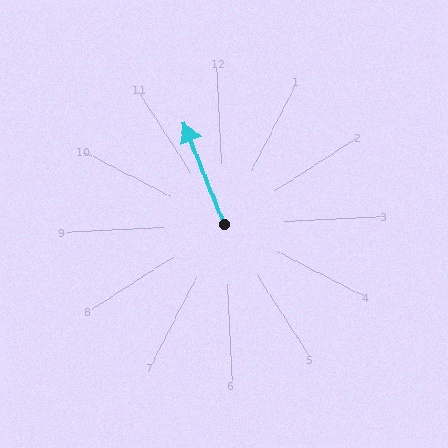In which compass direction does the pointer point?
North.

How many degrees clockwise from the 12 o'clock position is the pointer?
Approximately 341 degrees.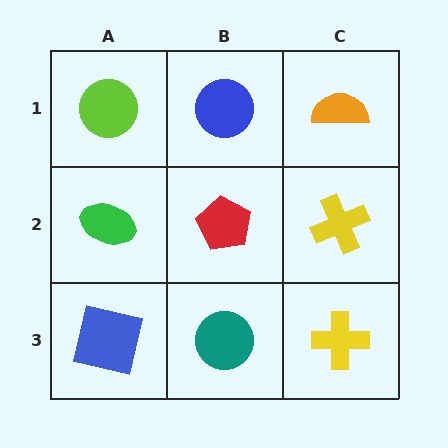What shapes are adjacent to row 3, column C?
A yellow cross (row 2, column C), a teal circle (row 3, column B).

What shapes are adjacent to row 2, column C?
An orange semicircle (row 1, column C), a yellow cross (row 3, column C), a red pentagon (row 2, column B).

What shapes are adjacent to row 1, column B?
A red pentagon (row 2, column B), a lime circle (row 1, column A), an orange semicircle (row 1, column C).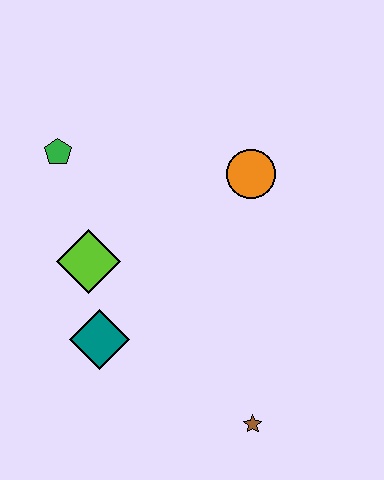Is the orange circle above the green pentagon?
No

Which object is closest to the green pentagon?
The lime diamond is closest to the green pentagon.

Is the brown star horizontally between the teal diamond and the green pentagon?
No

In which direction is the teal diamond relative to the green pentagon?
The teal diamond is below the green pentagon.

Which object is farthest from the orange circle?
The brown star is farthest from the orange circle.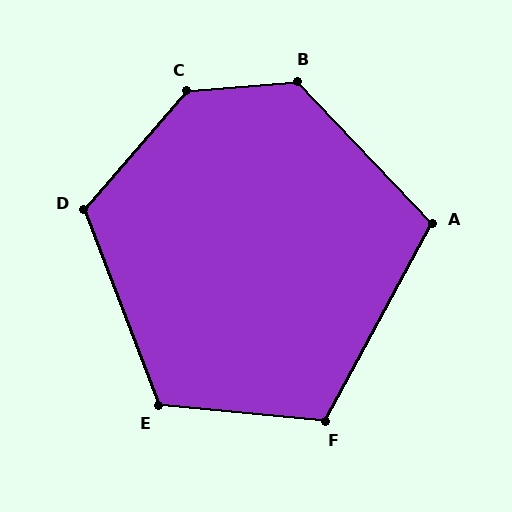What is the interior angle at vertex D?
Approximately 118 degrees (obtuse).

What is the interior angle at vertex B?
Approximately 129 degrees (obtuse).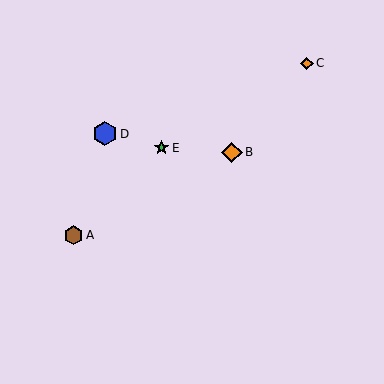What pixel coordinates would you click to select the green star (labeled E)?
Click at (162, 148) to select the green star E.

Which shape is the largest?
The blue hexagon (labeled D) is the largest.